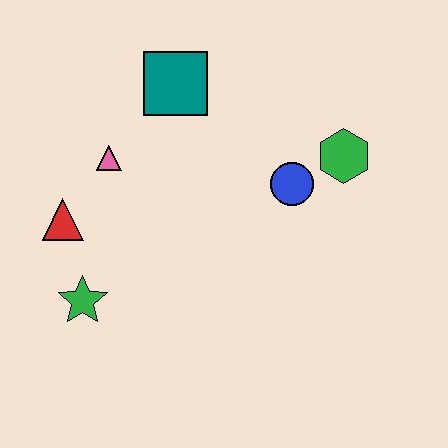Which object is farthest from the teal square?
The green star is farthest from the teal square.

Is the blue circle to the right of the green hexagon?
No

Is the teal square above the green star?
Yes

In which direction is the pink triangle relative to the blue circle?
The pink triangle is to the left of the blue circle.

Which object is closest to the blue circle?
The green hexagon is closest to the blue circle.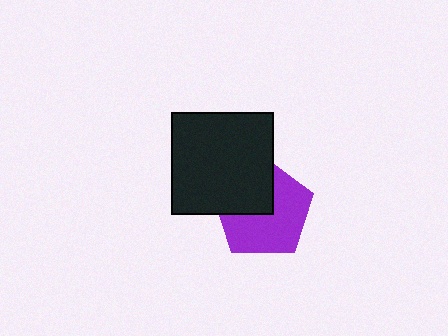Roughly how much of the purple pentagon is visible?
About half of it is visible (roughly 63%).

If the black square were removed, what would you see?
You would see the complete purple pentagon.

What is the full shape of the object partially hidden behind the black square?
The partially hidden object is a purple pentagon.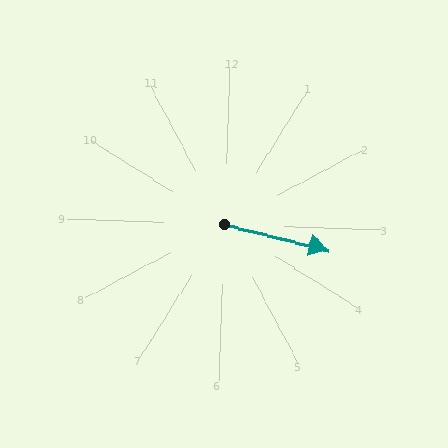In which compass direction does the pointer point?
East.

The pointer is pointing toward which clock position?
Roughly 3 o'clock.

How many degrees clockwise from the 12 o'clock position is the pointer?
Approximately 102 degrees.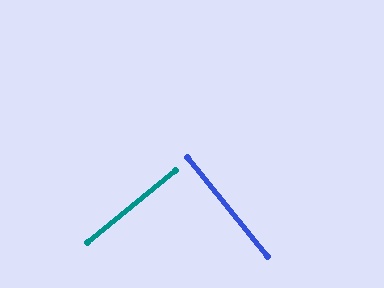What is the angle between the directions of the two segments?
Approximately 89 degrees.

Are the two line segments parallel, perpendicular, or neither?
Perpendicular — they meet at approximately 89°.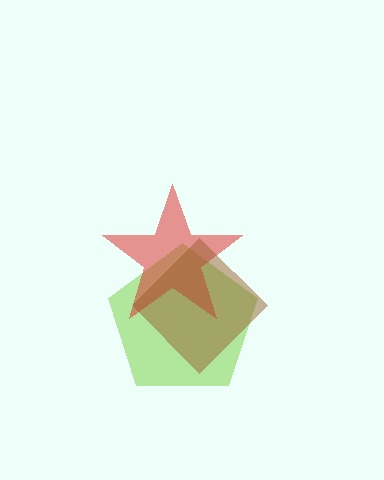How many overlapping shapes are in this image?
There are 3 overlapping shapes in the image.